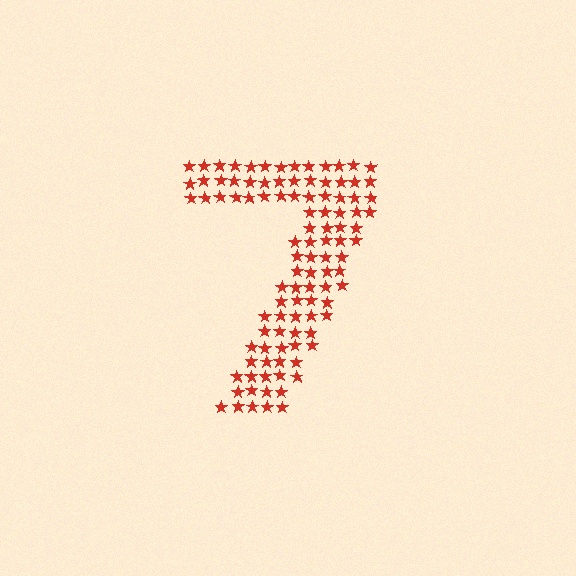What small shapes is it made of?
It is made of small stars.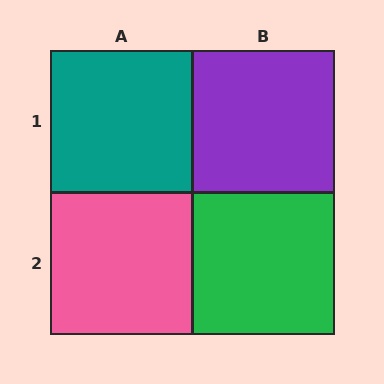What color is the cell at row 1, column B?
Purple.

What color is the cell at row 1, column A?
Teal.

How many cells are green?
1 cell is green.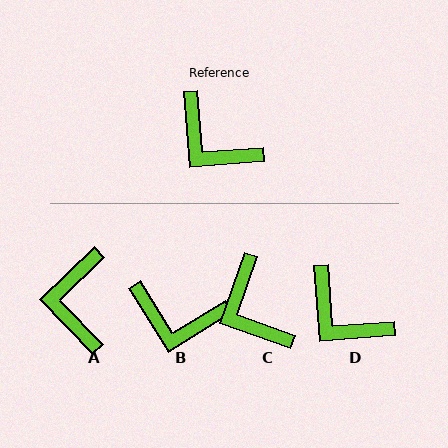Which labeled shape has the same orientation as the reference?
D.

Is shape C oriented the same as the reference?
No, it is off by about 24 degrees.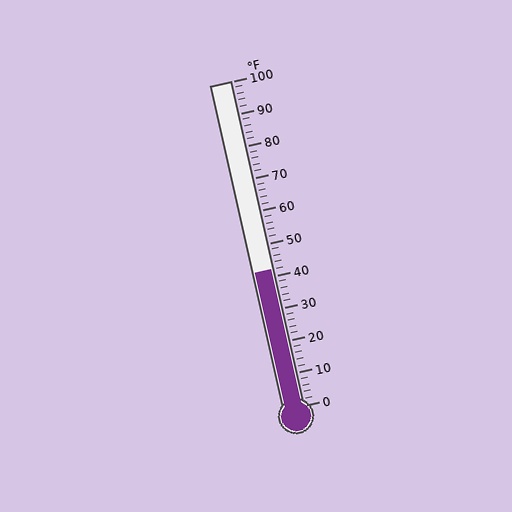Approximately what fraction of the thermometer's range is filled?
The thermometer is filled to approximately 40% of its range.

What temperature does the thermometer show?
The thermometer shows approximately 42°F.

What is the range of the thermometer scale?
The thermometer scale ranges from 0°F to 100°F.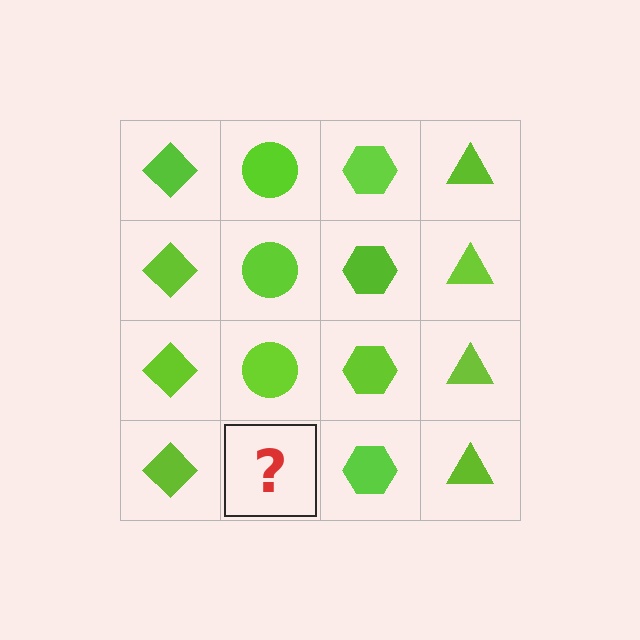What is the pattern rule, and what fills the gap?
The rule is that each column has a consistent shape. The gap should be filled with a lime circle.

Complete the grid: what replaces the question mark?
The question mark should be replaced with a lime circle.